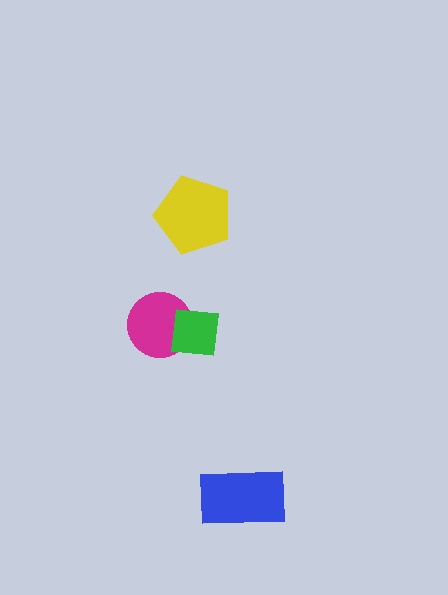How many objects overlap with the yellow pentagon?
0 objects overlap with the yellow pentagon.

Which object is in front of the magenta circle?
The green square is in front of the magenta circle.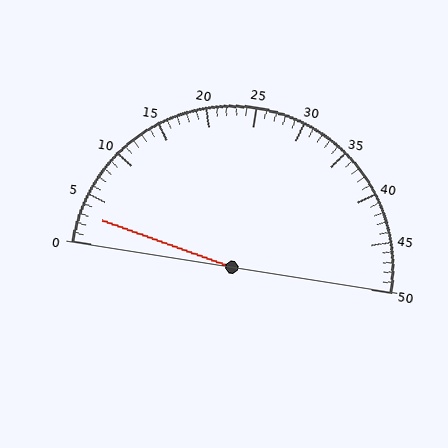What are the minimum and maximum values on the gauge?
The gauge ranges from 0 to 50.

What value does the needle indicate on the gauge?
The needle indicates approximately 3.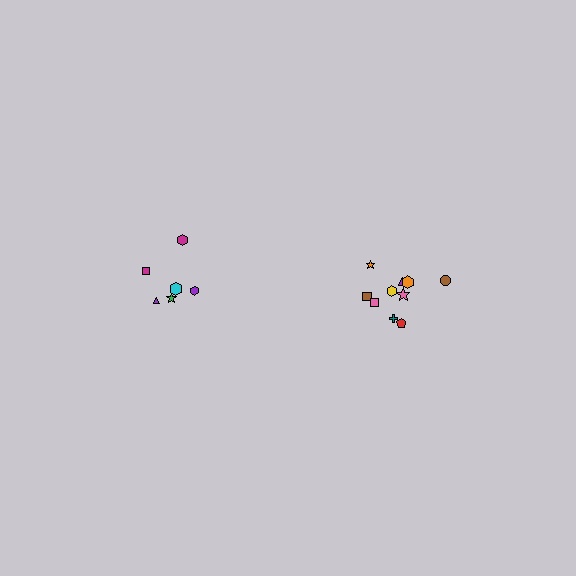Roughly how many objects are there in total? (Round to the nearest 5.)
Roughly 15 objects in total.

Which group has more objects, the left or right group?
The right group.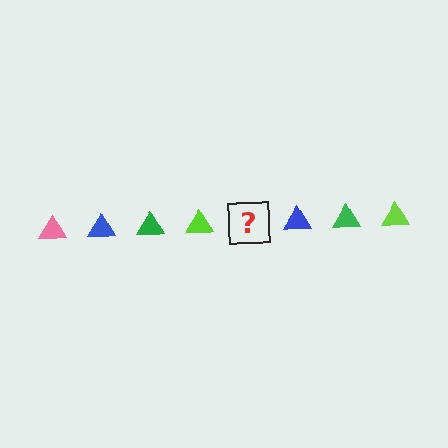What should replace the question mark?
The question mark should be replaced with a pink triangle.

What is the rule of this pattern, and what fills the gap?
The rule is that the pattern cycles through pink, blue, green, lime triangles. The gap should be filled with a pink triangle.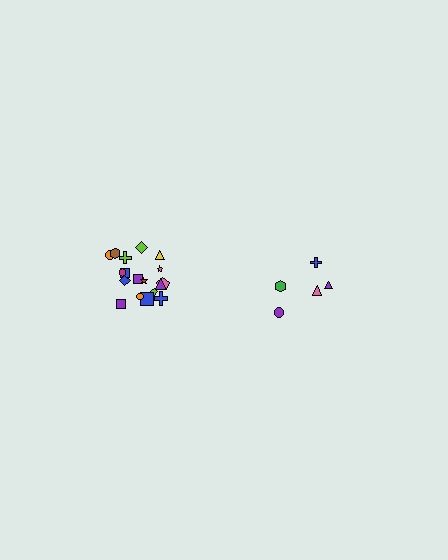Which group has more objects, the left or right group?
The left group.